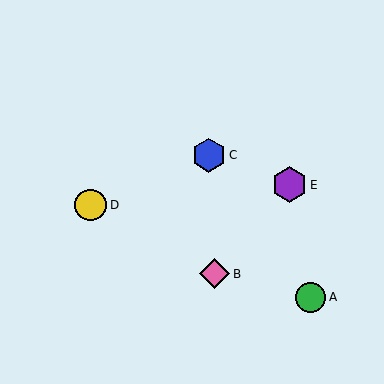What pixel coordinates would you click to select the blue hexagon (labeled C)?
Click at (209, 155) to select the blue hexagon C.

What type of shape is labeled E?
Shape E is a purple hexagon.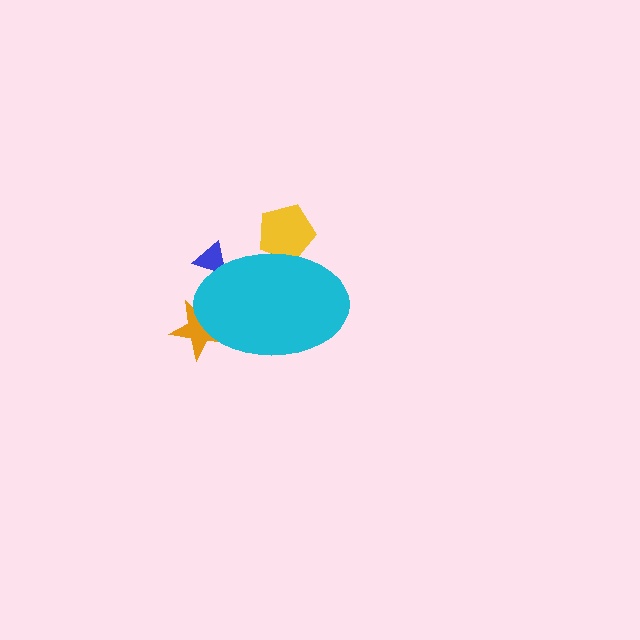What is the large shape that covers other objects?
A cyan ellipse.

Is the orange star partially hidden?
Yes, the orange star is partially hidden behind the cyan ellipse.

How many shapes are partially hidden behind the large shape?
3 shapes are partially hidden.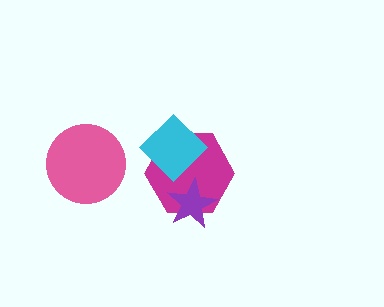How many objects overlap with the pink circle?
0 objects overlap with the pink circle.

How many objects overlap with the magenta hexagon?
2 objects overlap with the magenta hexagon.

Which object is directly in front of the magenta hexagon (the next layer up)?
The purple star is directly in front of the magenta hexagon.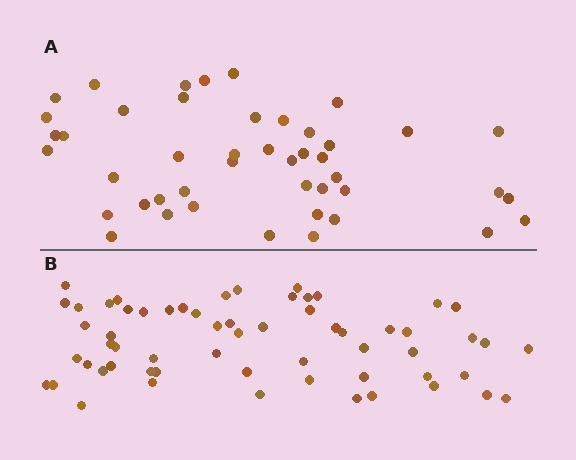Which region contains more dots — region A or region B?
Region B (the bottom region) has more dots.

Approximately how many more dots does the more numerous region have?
Region B has approximately 15 more dots than region A.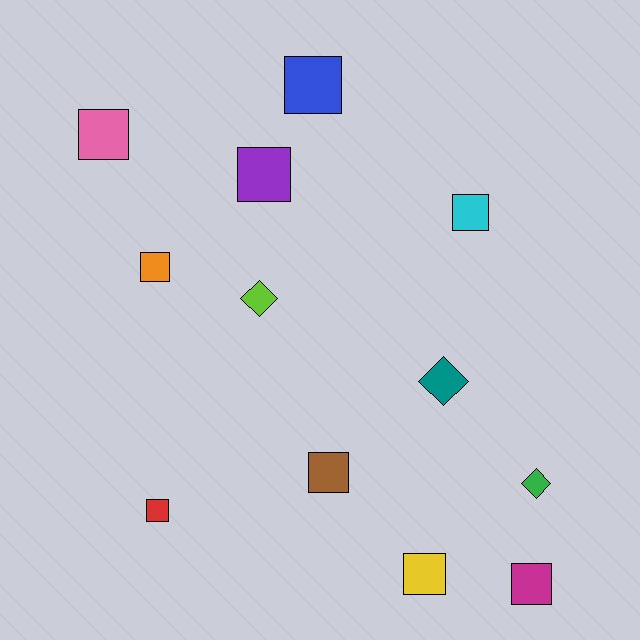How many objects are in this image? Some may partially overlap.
There are 12 objects.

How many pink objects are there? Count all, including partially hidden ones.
There is 1 pink object.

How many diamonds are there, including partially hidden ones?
There are 3 diamonds.